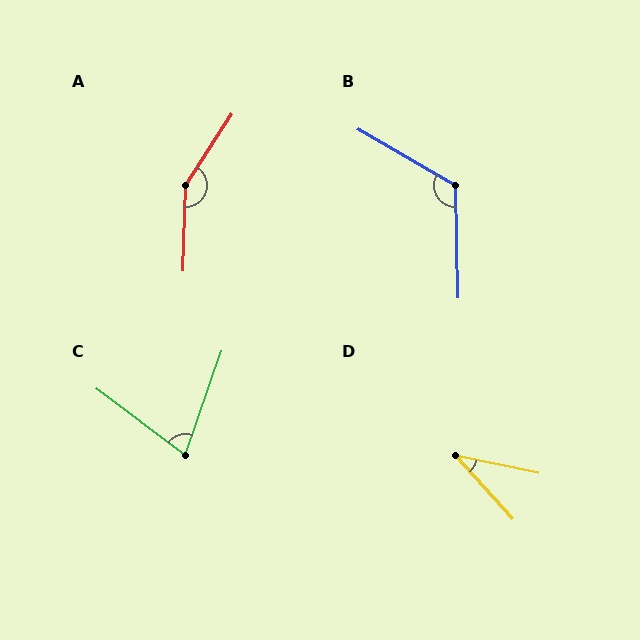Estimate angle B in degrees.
Approximately 121 degrees.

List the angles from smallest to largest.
D (36°), C (72°), B (121°), A (149°).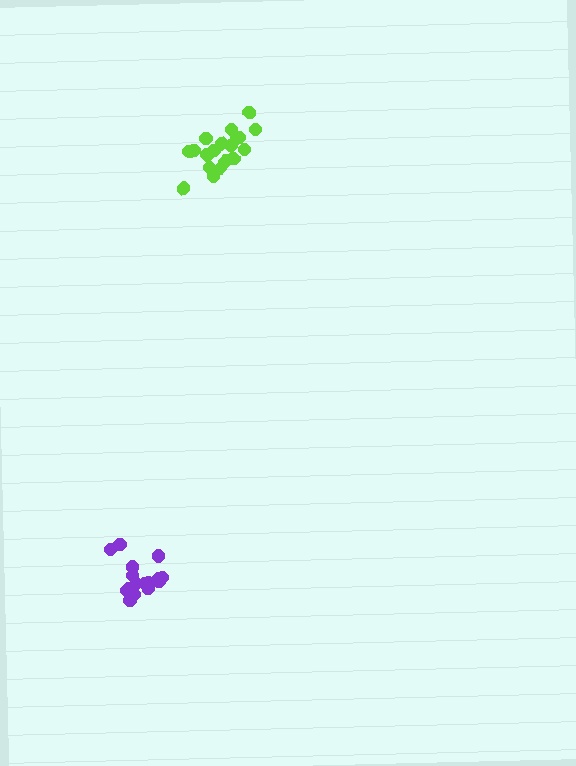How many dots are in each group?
Group 1: 20 dots, Group 2: 16 dots (36 total).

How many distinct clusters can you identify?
There are 2 distinct clusters.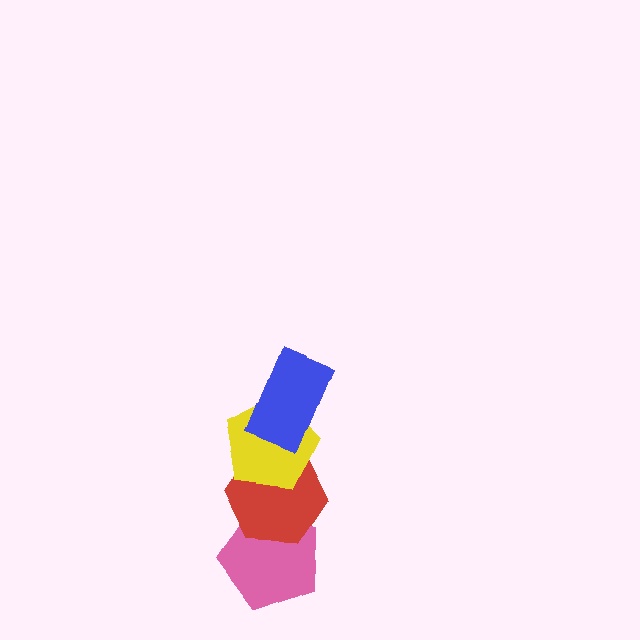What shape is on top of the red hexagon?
The yellow pentagon is on top of the red hexagon.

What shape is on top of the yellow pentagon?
The blue rectangle is on top of the yellow pentagon.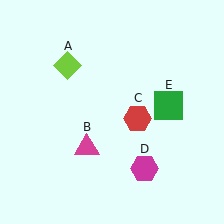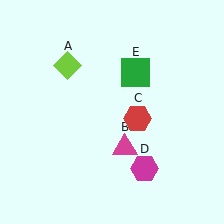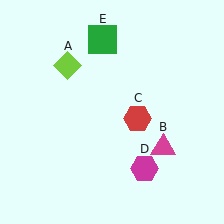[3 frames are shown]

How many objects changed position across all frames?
2 objects changed position: magenta triangle (object B), green square (object E).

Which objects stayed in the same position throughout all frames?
Lime diamond (object A) and red hexagon (object C) and magenta hexagon (object D) remained stationary.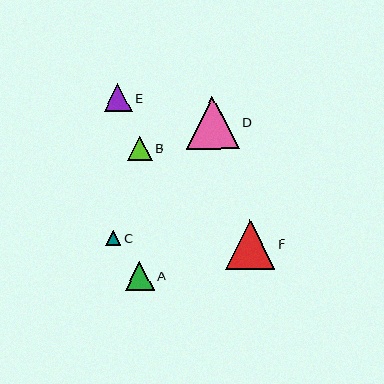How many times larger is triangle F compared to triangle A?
Triangle F is approximately 1.7 times the size of triangle A.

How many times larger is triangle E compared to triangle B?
Triangle E is approximately 1.1 times the size of triangle B.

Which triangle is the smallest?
Triangle C is the smallest with a size of approximately 15 pixels.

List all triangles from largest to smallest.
From largest to smallest: D, F, A, E, B, C.